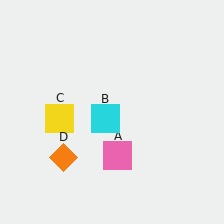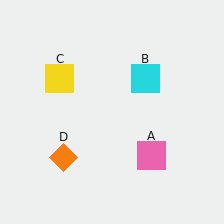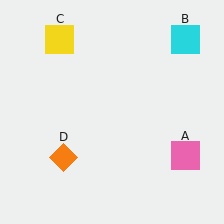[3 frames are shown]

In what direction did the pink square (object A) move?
The pink square (object A) moved right.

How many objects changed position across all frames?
3 objects changed position: pink square (object A), cyan square (object B), yellow square (object C).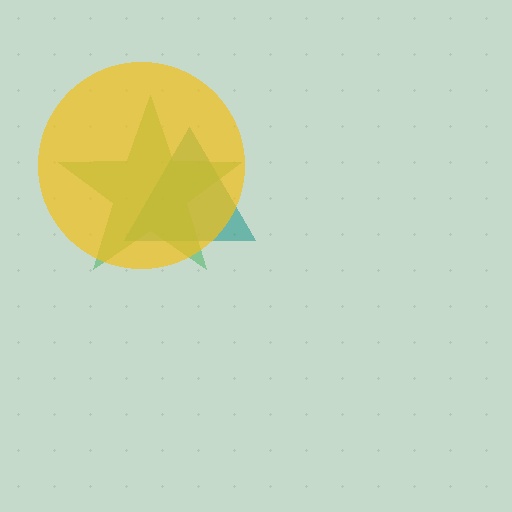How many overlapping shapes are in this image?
There are 3 overlapping shapes in the image.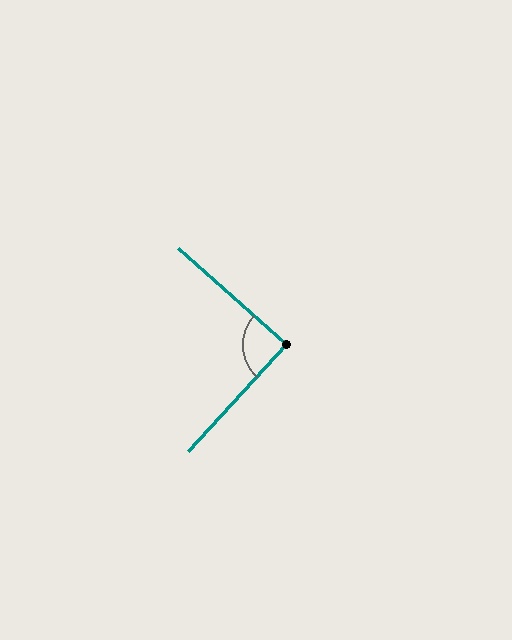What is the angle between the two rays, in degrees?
Approximately 89 degrees.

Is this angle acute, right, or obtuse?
It is approximately a right angle.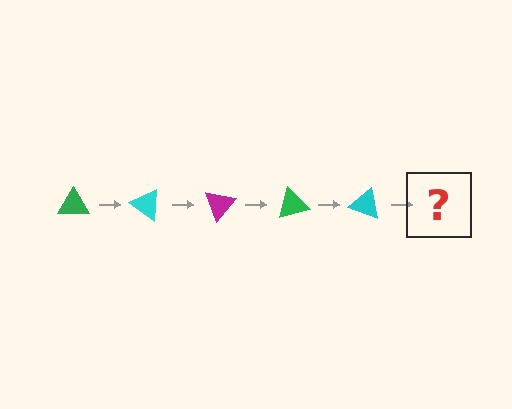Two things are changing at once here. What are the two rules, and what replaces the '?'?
The two rules are that it rotates 35 degrees each step and the color cycles through green, cyan, and magenta. The '?' should be a magenta triangle, rotated 175 degrees from the start.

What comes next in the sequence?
The next element should be a magenta triangle, rotated 175 degrees from the start.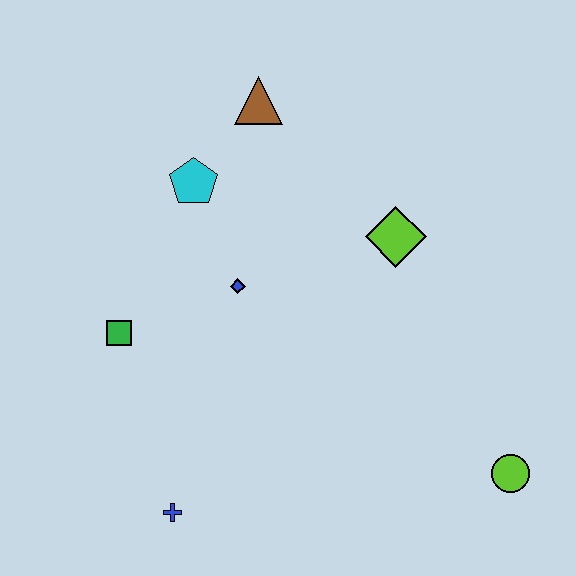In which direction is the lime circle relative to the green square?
The lime circle is to the right of the green square.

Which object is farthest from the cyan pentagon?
The lime circle is farthest from the cyan pentagon.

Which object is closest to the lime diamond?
The blue diamond is closest to the lime diamond.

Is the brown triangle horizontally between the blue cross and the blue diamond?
No